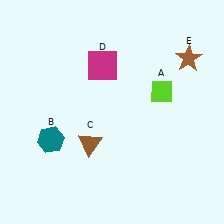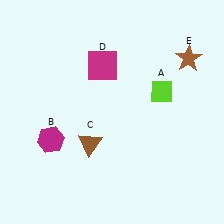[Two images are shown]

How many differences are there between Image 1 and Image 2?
There is 1 difference between the two images.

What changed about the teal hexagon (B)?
In Image 1, B is teal. In Image 2, it changed to magenta.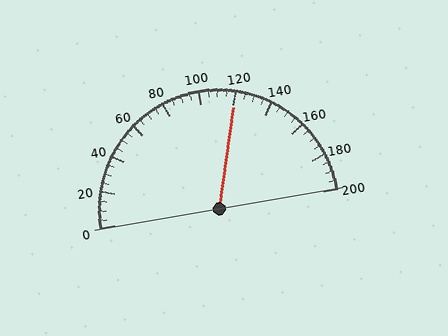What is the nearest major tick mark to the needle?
The nearest major tick mark is 120.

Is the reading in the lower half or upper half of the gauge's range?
The reading is in the upper half of the range (0 to 200).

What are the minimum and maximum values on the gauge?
The gauge ranges from 0 to 200.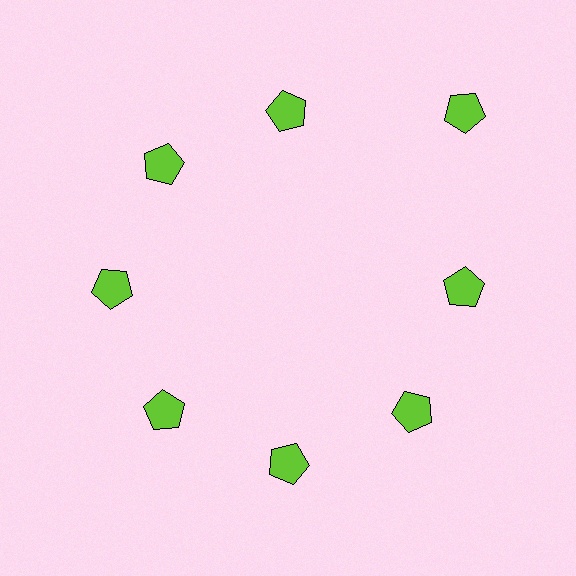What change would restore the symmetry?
The symmetry would be restored by moving it inward, back onto the ring so that all 8 pentagons sit at equal angles and equal distance from the center.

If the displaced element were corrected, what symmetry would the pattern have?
It would have 8-fold rotational symmetry — the pattern would map onto itself every 45 degrees.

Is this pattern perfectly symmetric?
No. The 8 lime pentagons are arranged in a ring, but one element near the 2 o'clock position is pushed outward from the center, breaking the 8-fold rotational symmetry.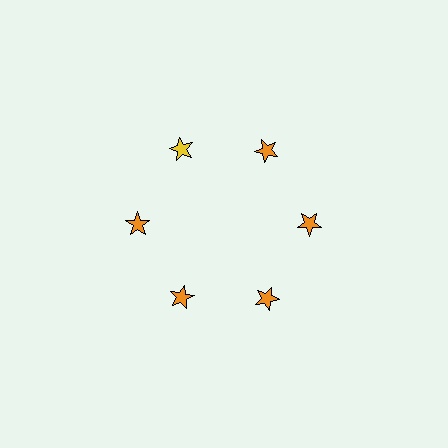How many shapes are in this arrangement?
There are 6 shapes arranged in a ring pattern.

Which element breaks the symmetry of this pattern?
The yellow star at roughly the 11 o'clock position breaks the symmetry. All other shapes are orange stars.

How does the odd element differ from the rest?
It has a different color: yellow instead of orange.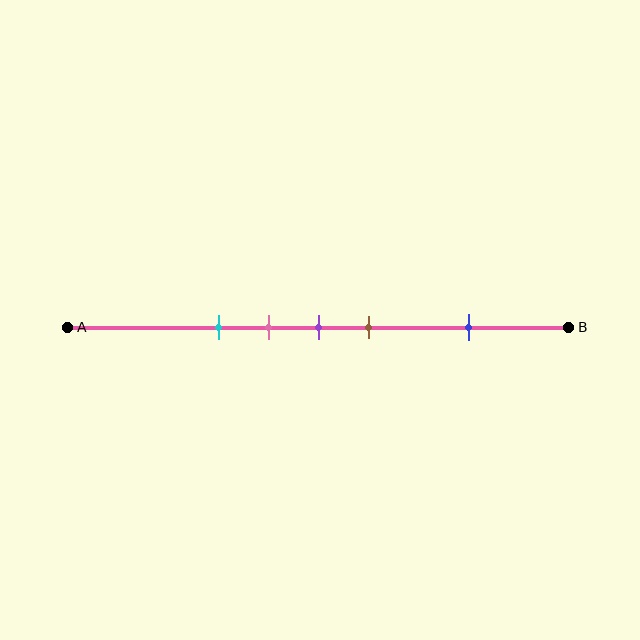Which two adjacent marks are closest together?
The pink and purple marks are the closest adjacent pair.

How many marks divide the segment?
There are 5 marks dividing the segment.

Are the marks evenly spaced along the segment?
No, the marks are not evenly spaced.